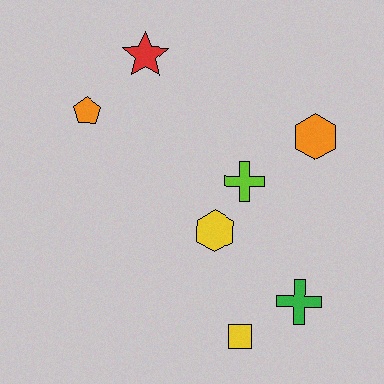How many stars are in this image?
There is 1 star.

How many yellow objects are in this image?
There are 2 yellow objects.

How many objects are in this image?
There are 7 objects.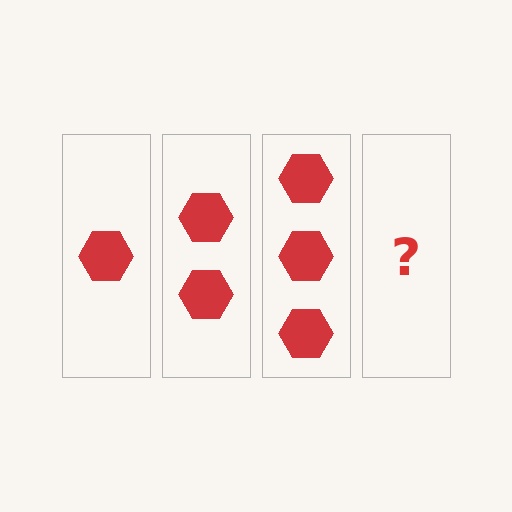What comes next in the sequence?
The next element should be 4 hexagons.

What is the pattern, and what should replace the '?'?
The pattern is that each step adds one more hexagon. The '?' should be 4 hexagons.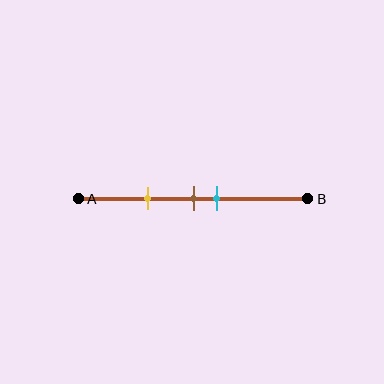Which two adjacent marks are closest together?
The brown and cyan marks are the closest adjacent pair.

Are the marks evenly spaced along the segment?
No, the marks are not evenly spaced.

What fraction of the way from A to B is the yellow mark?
The yellow mark is approximately 30% (0.3) of the way from A to B.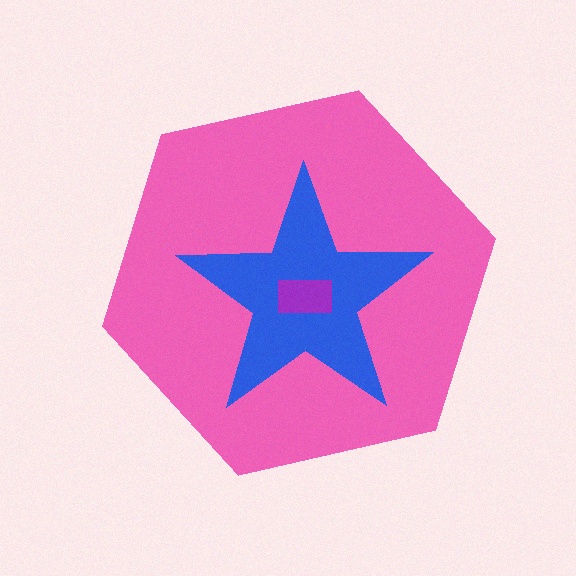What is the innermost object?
The purple rectangle.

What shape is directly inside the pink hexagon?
The blue star.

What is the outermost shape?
The pink hexagon.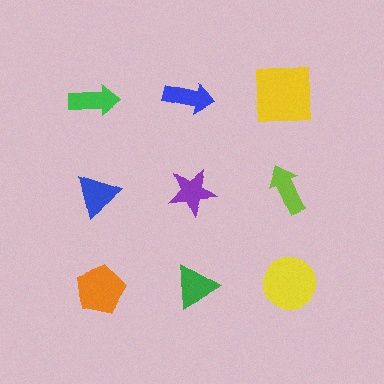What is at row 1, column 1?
A green arrow.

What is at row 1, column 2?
A blue arrow.